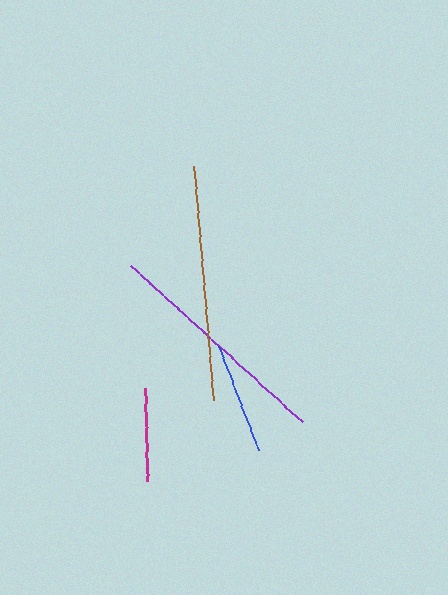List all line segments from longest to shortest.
From longest to shortest: brown, purple, blue, magenta.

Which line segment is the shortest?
The magenta line is the shortest at approximately 93 pixels.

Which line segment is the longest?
The brown line is the longest at approximately 234 pixels.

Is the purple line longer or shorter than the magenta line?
The purple line is longer than the magenta line.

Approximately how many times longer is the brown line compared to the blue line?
The brown line is approximately 2.1 times the length of the blue line.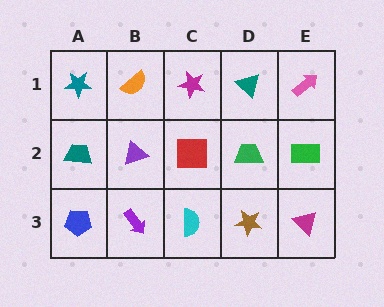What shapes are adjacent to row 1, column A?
A teal trapezoid (row 2, column A), an orange semicircle (row 1, column B).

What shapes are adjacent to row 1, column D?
A green trapezoid (row 2, column D), a magenta star (row 1, column C), a pink arrow (row 1, column E).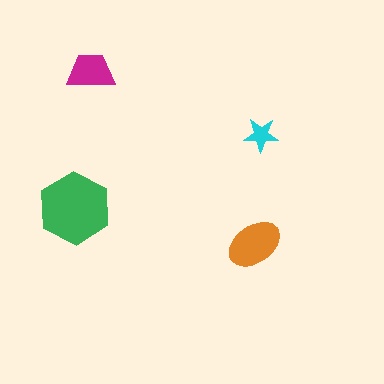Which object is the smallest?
The cyan star.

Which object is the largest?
The green hexagon.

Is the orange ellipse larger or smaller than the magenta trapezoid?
Larger.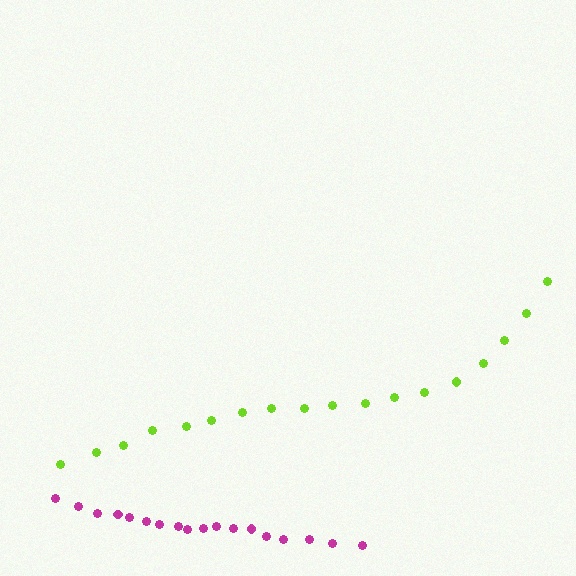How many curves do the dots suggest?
There are 2 distinct paths.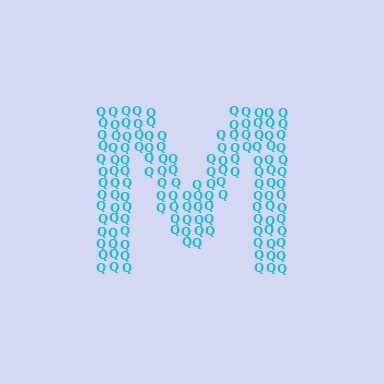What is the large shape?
The large shape is the letter M.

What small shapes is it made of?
It is made of small letter Q's.